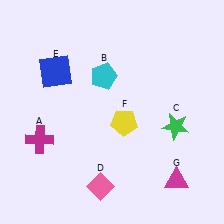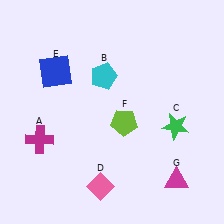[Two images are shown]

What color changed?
The pentagon (F) changed from yellow in Image 1 to lime in Image 2.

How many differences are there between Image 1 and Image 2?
There is 1 difference between the two images.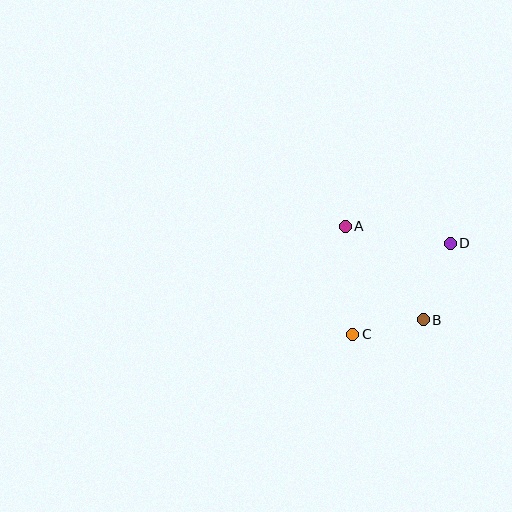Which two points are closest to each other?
Points B and C are closest to each other.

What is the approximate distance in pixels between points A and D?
The distance between A and D is approximately 106 pixels.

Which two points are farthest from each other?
Points C and D are farthest from each other.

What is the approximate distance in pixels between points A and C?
The distance between A and C is approximately 108 pixels.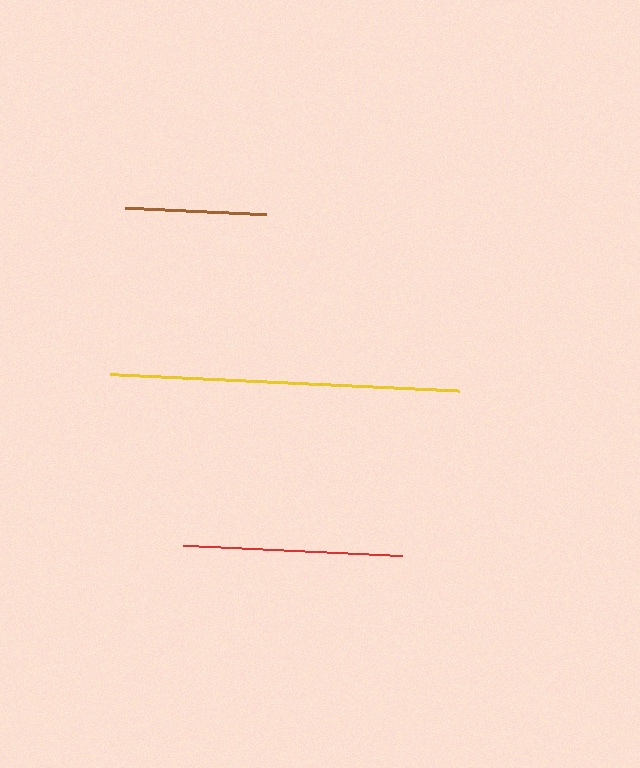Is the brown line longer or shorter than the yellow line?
The yellow line is longer than the brown line.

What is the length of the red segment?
The red segment is approximately 219 pixels long.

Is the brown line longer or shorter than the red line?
The red line is longer than the brown line.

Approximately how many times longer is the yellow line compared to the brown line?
The yellow line is approximately 2.5 times the length of the brown line.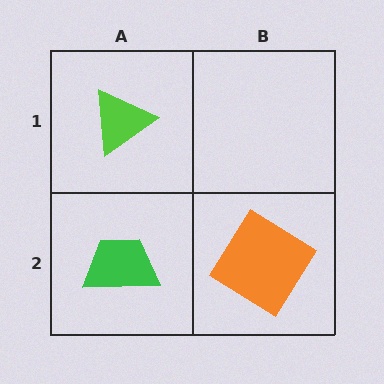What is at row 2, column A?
A green trapezoid.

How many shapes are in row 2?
2 shapes.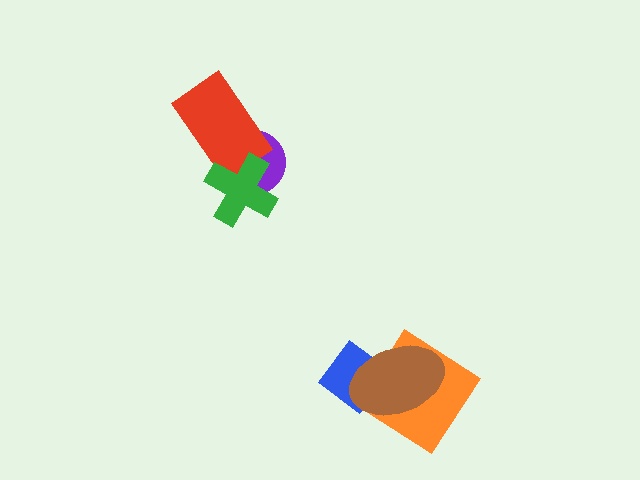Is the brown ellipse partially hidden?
No, no other shape covers it.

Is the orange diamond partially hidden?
Yes, it is partially covered by another shape.